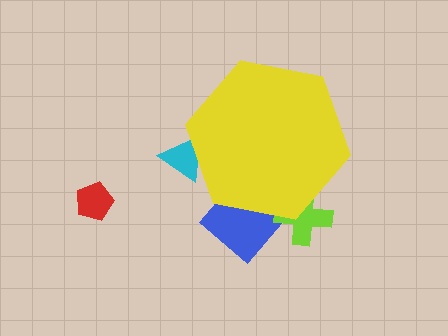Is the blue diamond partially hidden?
Yes, the blue diamond is partially hidden behind the yellow hexagon.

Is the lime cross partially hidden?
Yes, the lime cross is partially hidden behind the yellow hexagon.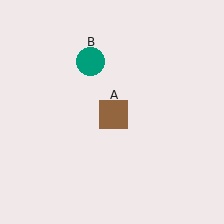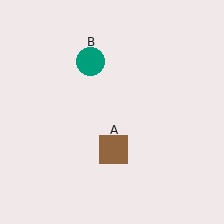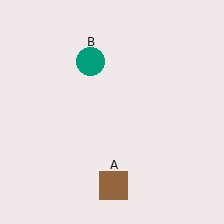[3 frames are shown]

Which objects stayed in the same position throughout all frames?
Teal circle (object B) remained stationary.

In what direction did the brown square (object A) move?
The brown square (object A) moved down.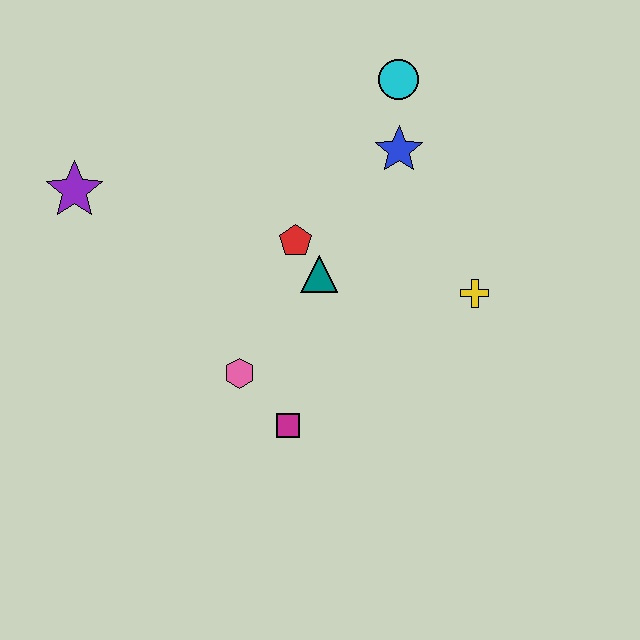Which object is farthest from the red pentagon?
The purple star is farthest from the red pentagon.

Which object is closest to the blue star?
The cyan circle is closest to the blue star.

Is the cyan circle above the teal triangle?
Yes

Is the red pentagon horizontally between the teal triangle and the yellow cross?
No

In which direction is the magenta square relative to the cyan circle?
The magenta square is below the cyan circle.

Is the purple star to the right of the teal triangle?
No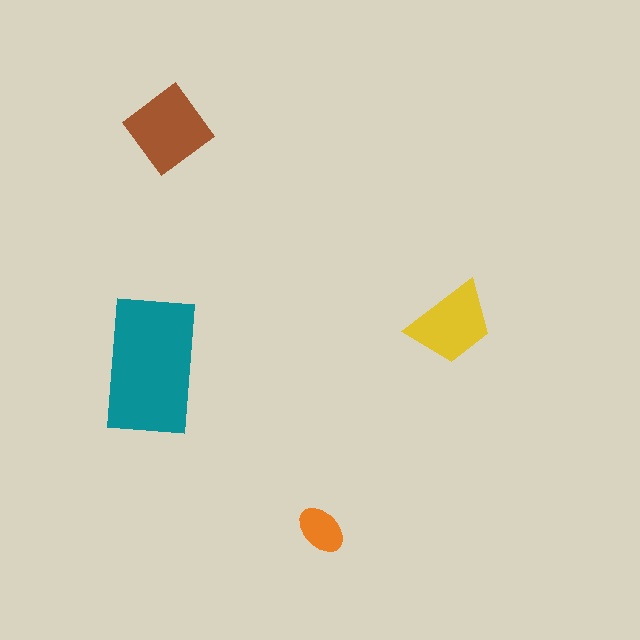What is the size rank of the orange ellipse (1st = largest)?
4th.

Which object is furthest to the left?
The teal rectangle is leftmost.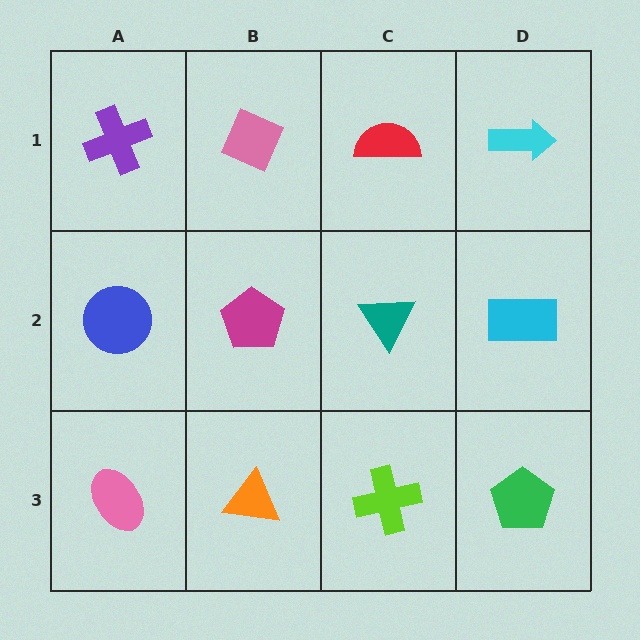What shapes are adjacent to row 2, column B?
A pink diamond (row 1, column B), an orange triangle (row 3, column B), a blue circle (row 2, column A), a teal triangle (row 2, column C).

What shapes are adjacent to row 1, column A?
A blue circle (row 2, column A), a pink diamond (row 1, column B).